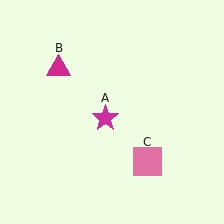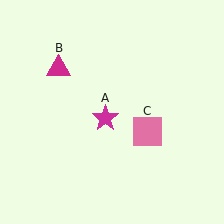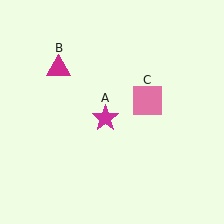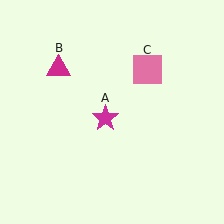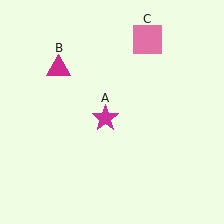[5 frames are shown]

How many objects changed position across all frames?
1 object changed position: pink square (object C).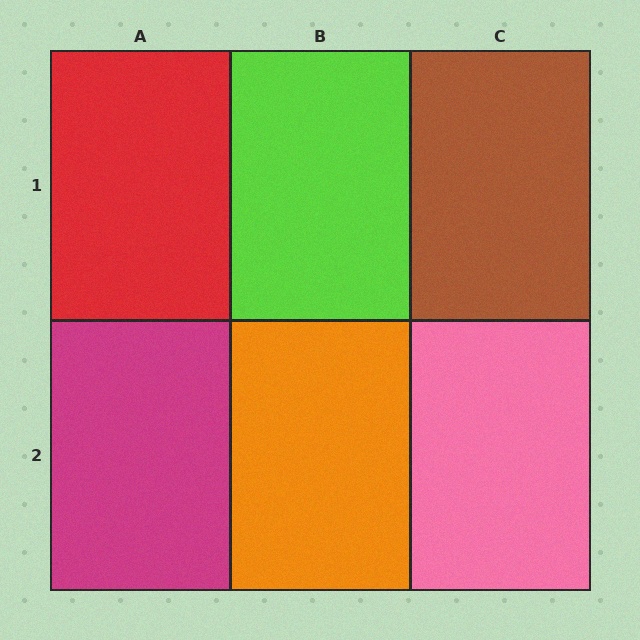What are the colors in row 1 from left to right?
Red, lime, brown.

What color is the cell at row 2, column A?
Magenta.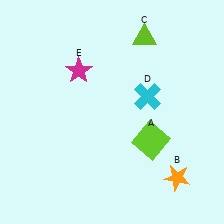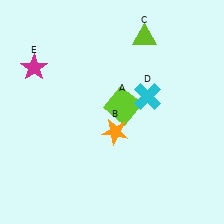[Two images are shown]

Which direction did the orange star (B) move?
The orange star (B) moved left.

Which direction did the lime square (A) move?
The lime square (A) moved up.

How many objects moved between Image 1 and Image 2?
3 objects moved between the two images.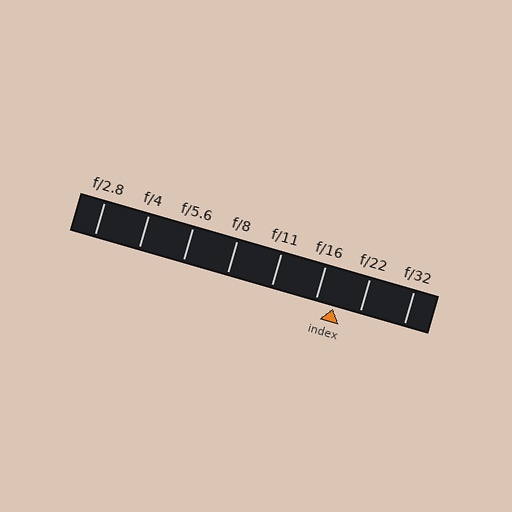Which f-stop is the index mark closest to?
The index mark is closest to f/16.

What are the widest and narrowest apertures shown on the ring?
The widest aperture shown is f/2.8 and the narrowest is f/32.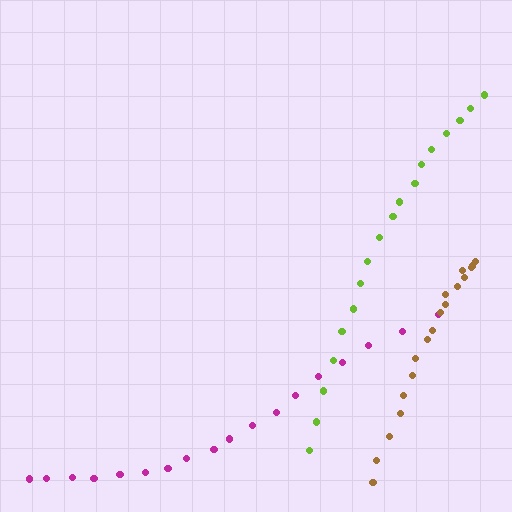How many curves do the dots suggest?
There are 3 distinct paths.